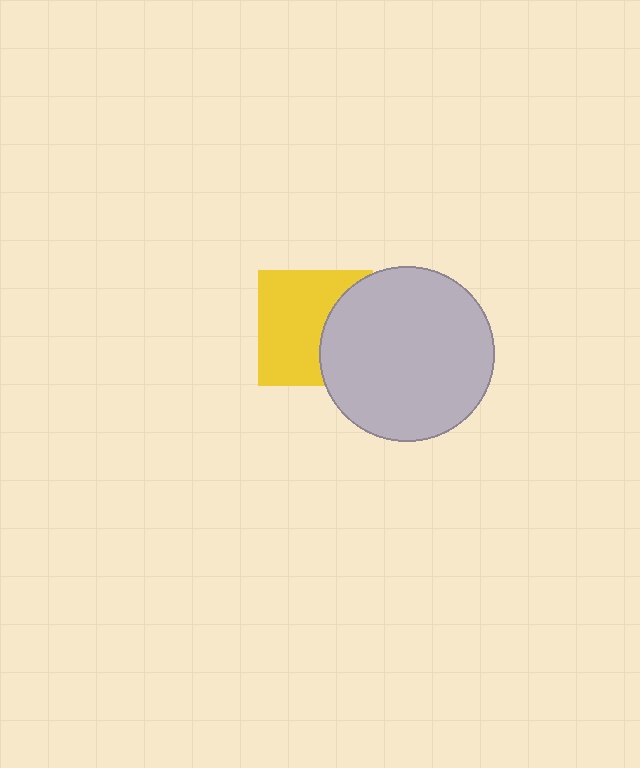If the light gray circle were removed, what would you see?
You would see the complete yellow square.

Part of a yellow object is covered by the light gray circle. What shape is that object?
It is a square.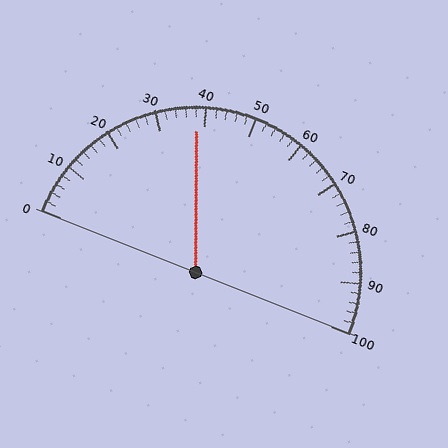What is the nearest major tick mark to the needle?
The nearest major tick mark is 40.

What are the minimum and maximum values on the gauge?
The gauge ranges from 0 to 100.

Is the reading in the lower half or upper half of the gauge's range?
The reading is in the lower half of the range (0 to 100).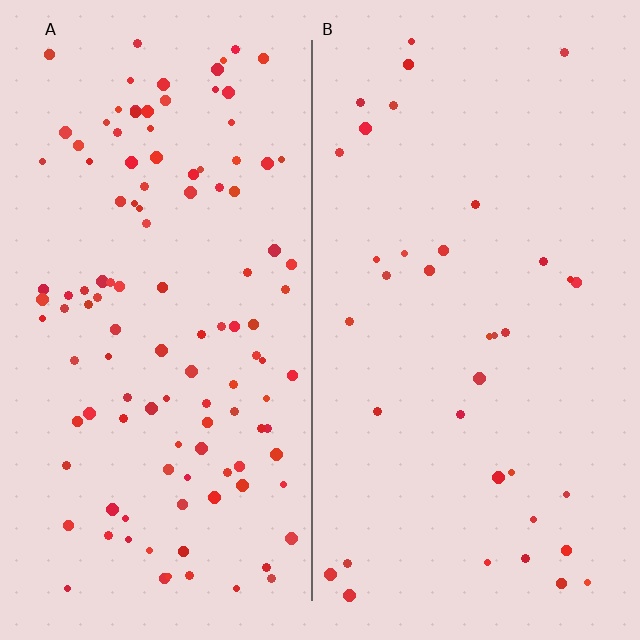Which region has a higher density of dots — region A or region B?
A (the left).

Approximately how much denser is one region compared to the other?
Approximately 3.2× — region A over region B.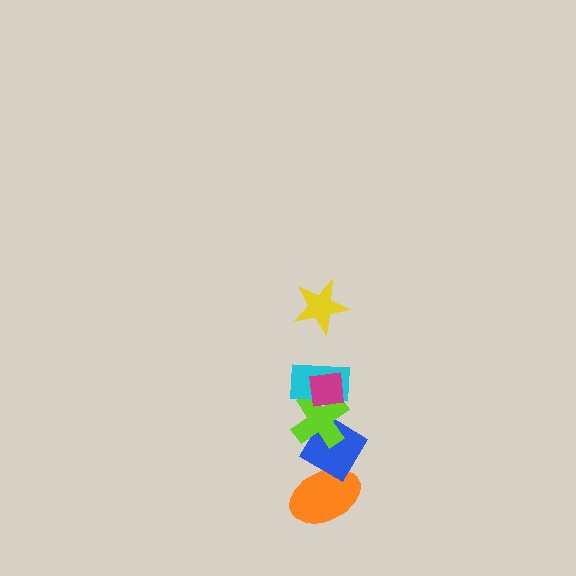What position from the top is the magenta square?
The magenta square is 2nd from the top.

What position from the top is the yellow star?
The yellow star is 1st from the top.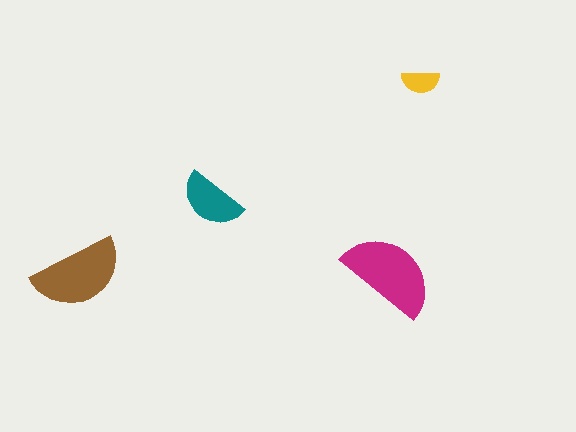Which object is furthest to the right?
The yellow semicircle is rightmost.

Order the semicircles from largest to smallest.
the magenta one, the brown one, the teal one, the yellow one.